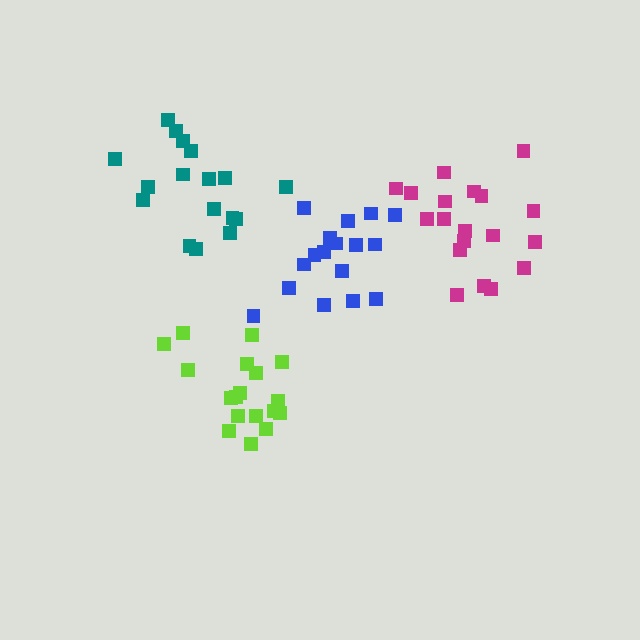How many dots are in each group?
Group 1: 18 dots, Group 2: 19 dots, Group 3: 17 dots, Group 4: 17 dots (71 total).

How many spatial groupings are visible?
There are 4 spatial groupings.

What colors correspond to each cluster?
The clusters are colored: lime, magenta, blue, teal.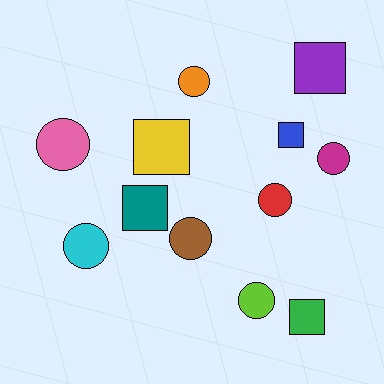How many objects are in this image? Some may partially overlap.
There are 12 objects.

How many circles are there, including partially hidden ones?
There are 7 circles.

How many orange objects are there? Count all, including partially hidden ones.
There is 1 orange object.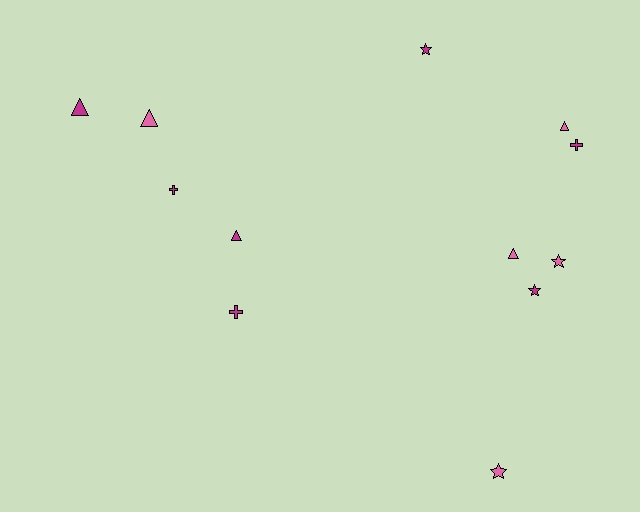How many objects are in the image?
There are 12 objects.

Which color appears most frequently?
Magenta, with 7 objects.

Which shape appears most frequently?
Triangle, with 5 objects.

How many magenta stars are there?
There are 2 magenta stars.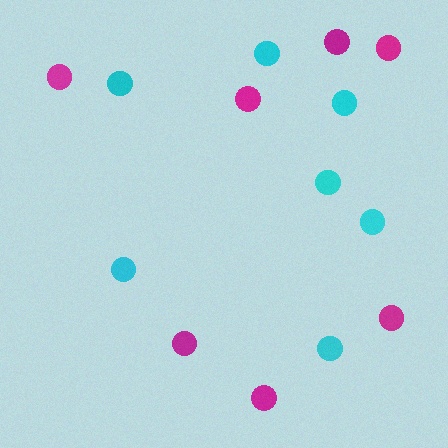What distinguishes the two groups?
There are 2 groups: one group of cyan circles (7) and one group of magenta circles (7).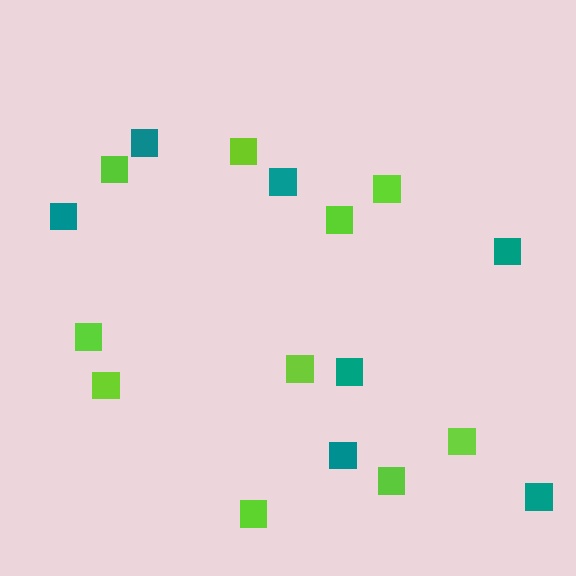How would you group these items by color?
There are 2 groups: one group of lime squares (10) and one group of teal squares (7).